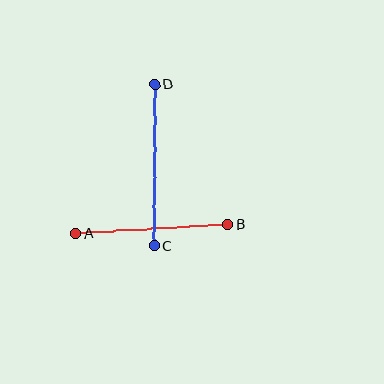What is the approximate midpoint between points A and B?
The midpoint is at approximately (152, 229) pixels.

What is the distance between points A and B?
The distance is approximately 152 pixels.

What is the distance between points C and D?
The distance is approximately 161 pixels.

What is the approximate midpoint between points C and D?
The midpoint is at approximately (154, 165) pixels.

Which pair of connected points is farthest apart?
Points C and D are farthest apart.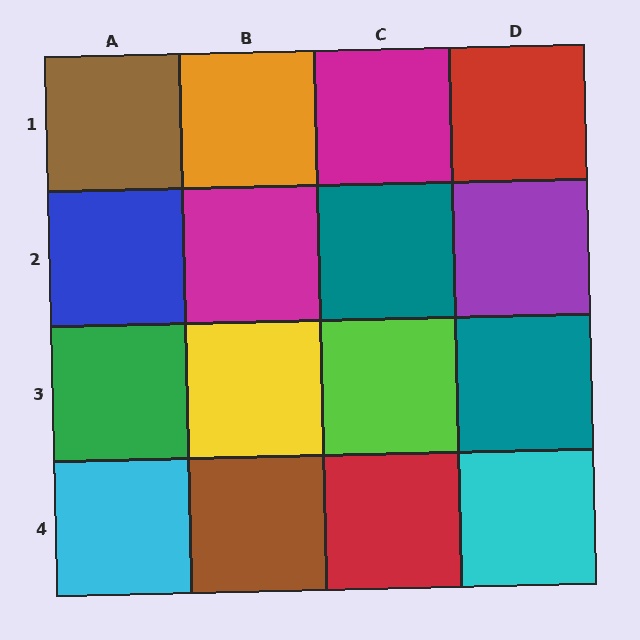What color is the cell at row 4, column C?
Red.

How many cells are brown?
2 cells are brown.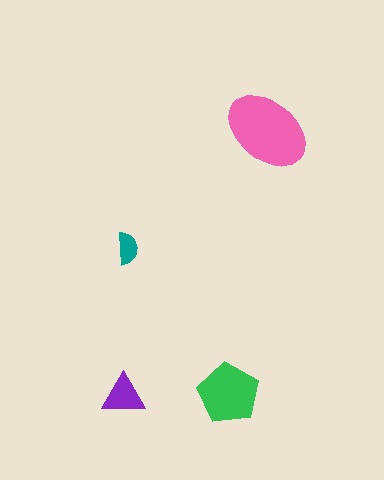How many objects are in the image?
There are 4 objects in the image.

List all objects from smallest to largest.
The teal semicircle, the purple triangle, the green pentagon, the pink ellipse.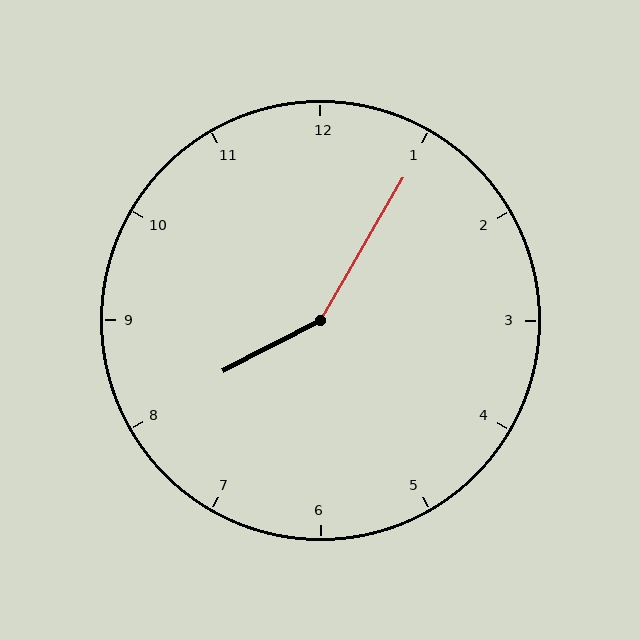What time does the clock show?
8:05.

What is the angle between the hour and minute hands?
Approximately 148 degrees.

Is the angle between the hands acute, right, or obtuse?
It is obtuse.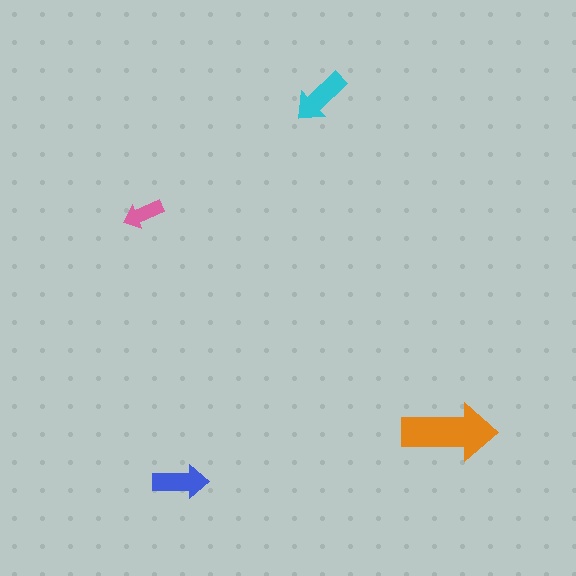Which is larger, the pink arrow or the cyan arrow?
The cyan one.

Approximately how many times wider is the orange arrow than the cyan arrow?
About 1.5 times wider.